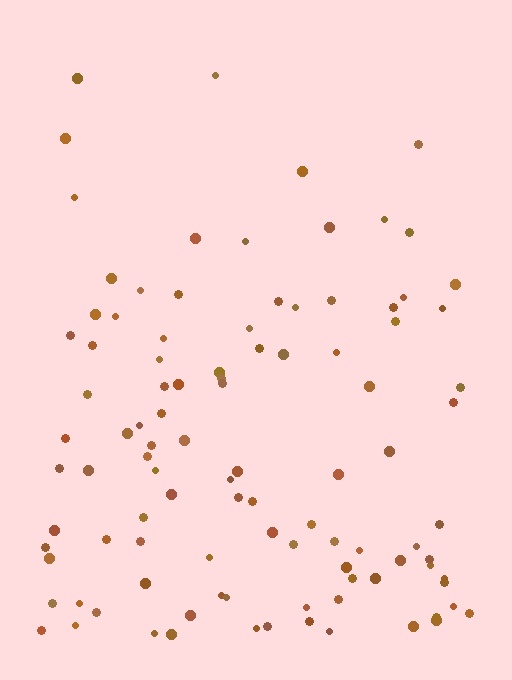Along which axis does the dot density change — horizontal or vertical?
Vertical.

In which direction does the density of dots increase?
From top to bottom, with the bottom side densest.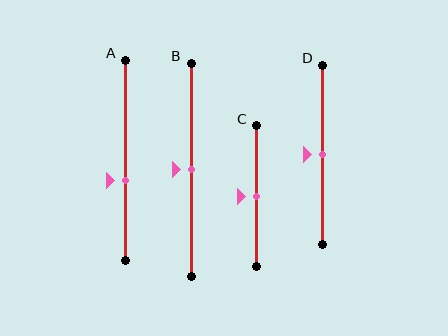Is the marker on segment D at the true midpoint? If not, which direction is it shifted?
Yes, the marker on segment D is at the true midpoint.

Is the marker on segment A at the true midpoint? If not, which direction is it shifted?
No, the marker on segment A is shifted downward by about 10% of the segment length.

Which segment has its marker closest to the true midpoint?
Segment B has its marker closest to the true midpoint.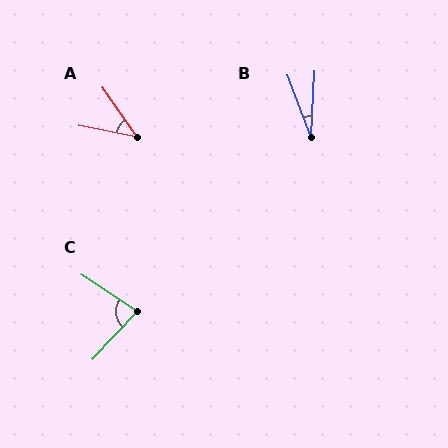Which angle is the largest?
C, at approximately 80 degrees.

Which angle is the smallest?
B, at approximately 24 degrees.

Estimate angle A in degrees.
Approximately 43 degrees.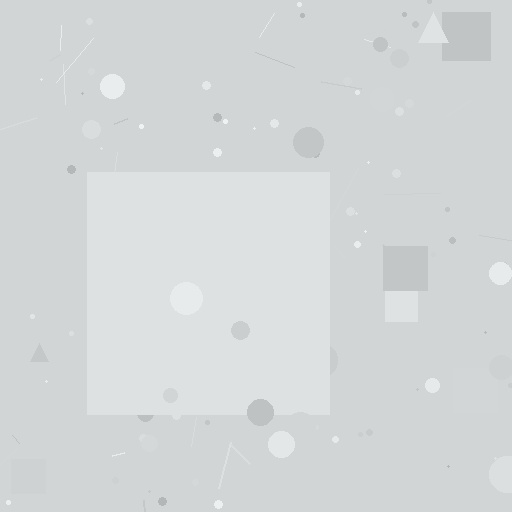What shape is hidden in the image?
A square is hidden in the image.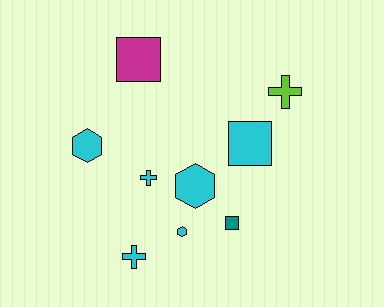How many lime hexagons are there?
There are no lime hexagons.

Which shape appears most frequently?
Square, with 3 objects.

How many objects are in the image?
There are 9 objects.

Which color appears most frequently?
Cyan, with 6 objects.